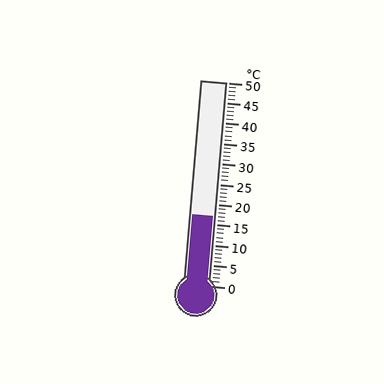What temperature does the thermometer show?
The thermometer shows approximately 17°C.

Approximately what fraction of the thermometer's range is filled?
The thermometer is filled to approximately 35% of its range.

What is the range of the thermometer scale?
The thermometer scale ranges from 0°C to 50°C.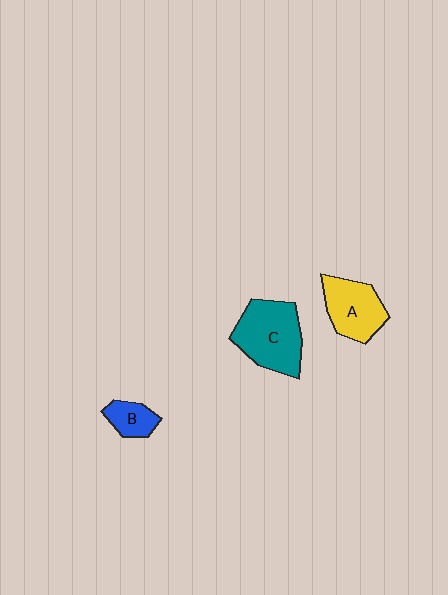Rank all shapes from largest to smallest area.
From largest to smallest: C (teal), A (yellow), B (blue).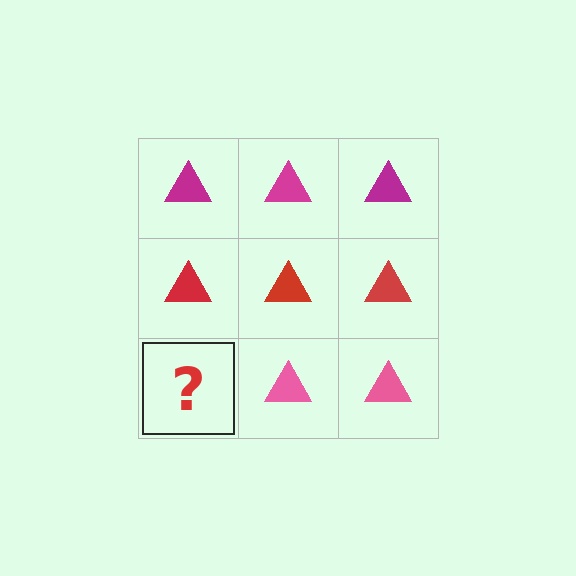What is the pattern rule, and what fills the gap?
The rule is that each row has a consistent color. The gap should be filled with a pink triangle.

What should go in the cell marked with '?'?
The missing cell should contain a pink triangle.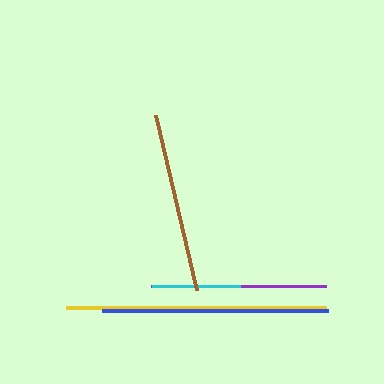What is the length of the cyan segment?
The cyan segment is approximately 88 pixels long.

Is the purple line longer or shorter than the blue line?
The blue line is longer than the purple line.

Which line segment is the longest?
The yellow line is the longest at approximately 260 pixels.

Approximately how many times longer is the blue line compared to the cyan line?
The blue line is approximately 2.6 times the length of the cyan line.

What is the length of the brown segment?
The brown segment is approximately 180 pixels long.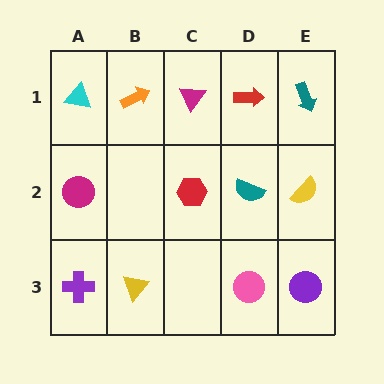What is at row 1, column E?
A teal arrow.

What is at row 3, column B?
A yellow triangle.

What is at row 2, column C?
A red hexagon.